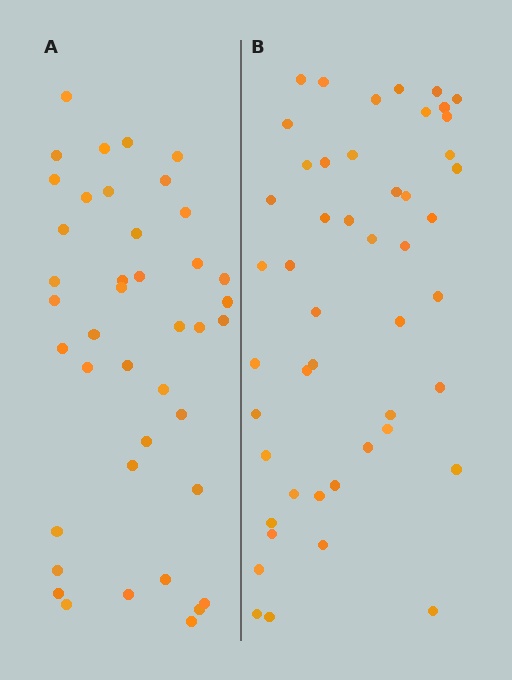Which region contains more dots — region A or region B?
Region B (the right region) has more dots.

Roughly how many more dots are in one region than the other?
Region B has roughly 8 or so more dots than region A.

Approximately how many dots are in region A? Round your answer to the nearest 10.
About 40 dots. (The exact count is 41, which rounds to 40.)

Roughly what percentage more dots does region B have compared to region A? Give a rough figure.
About 15% more.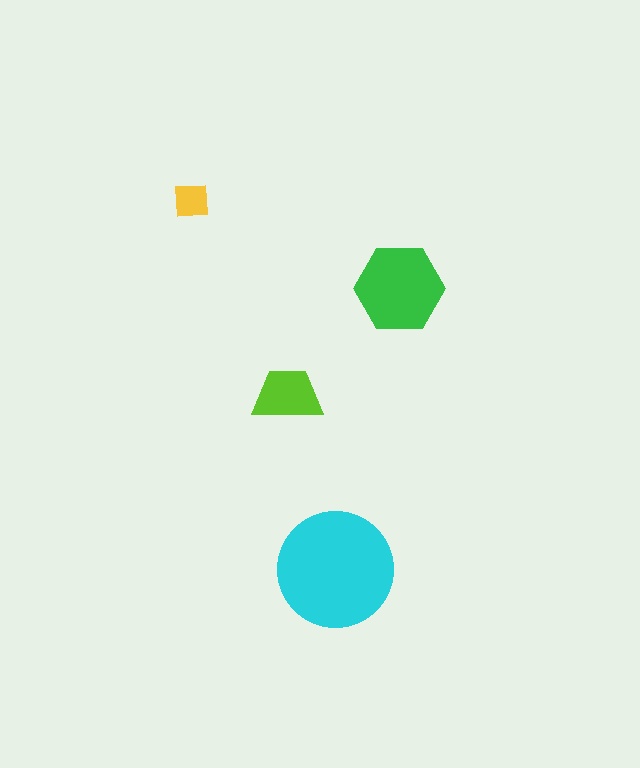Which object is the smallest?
The yellow square.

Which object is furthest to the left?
The yellow square is leftmost.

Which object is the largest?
The cyan circle.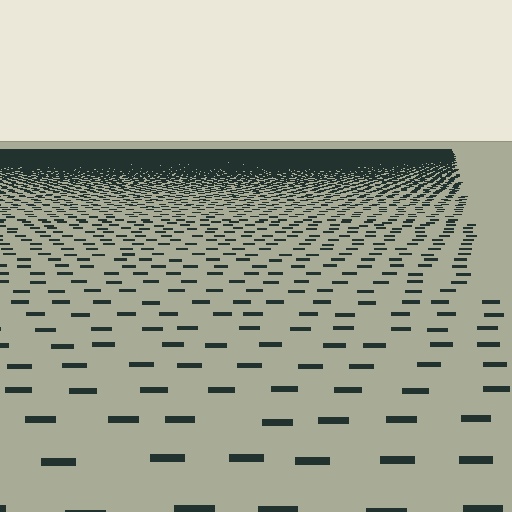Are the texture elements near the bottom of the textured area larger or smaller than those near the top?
Larger. Near the bottom, elements are closer to the viewer and appear at a bigger on-screen size.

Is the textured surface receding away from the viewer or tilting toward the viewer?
The surface is receding away from the viewer. Texture elements get smaller and denser toward the top.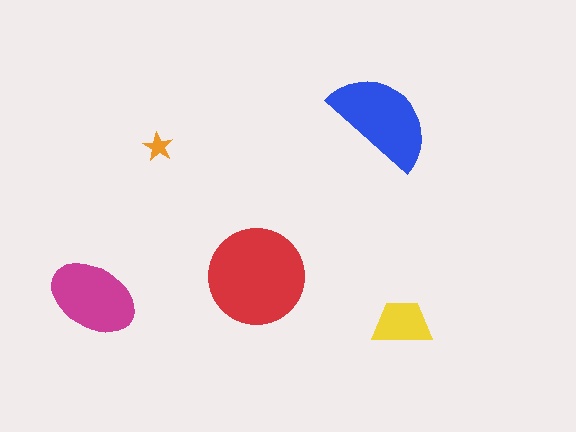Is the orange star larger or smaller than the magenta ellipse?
Smaller.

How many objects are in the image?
There are 5 objects in the image.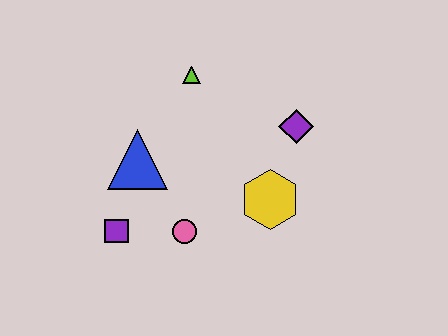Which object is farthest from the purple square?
The purple diamond is farthest from the purple square.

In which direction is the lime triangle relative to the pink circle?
The lime triangle is above the pink circle.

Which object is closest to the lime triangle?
The blue triangle is closest to the lime triangle.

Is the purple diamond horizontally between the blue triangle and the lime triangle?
No